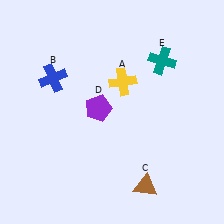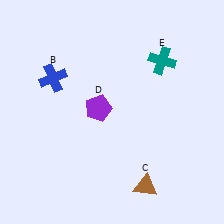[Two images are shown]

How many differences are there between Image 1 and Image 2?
There is 1 difference between the two images.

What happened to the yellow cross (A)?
The yellow cross (A) was removed in Image 2. It was in the top-right area of Image 1.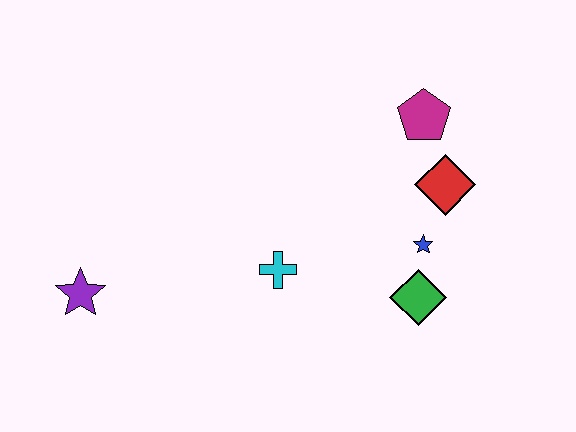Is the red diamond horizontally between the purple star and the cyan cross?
No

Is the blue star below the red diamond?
Yes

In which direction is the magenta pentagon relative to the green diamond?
The magenta pentagon is above the green diamond.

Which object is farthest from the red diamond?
The purple star is farthest from the red diamond.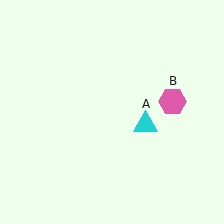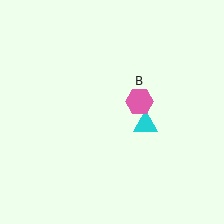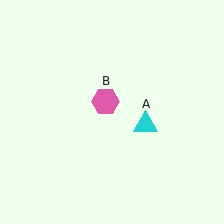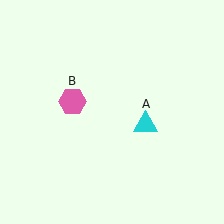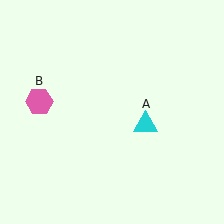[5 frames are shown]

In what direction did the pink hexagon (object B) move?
The pink hexagon (object B) moved left.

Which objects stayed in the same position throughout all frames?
Cyan triangle (object A) remained stationary.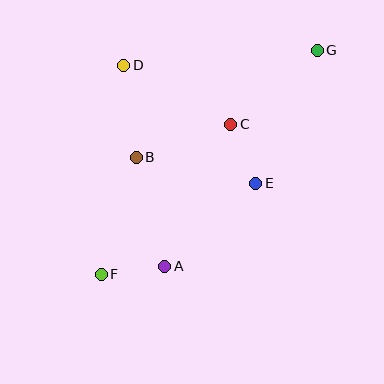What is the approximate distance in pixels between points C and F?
The distance between C and F is approximately 198 pixels.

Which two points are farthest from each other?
Points F and G are farthest from each other.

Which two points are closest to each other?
Points A and F are closest to each other.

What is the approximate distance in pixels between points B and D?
The distance between B and D is approximately 92 pixels.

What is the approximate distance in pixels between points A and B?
The distance between A and B is approximately 113 pixels.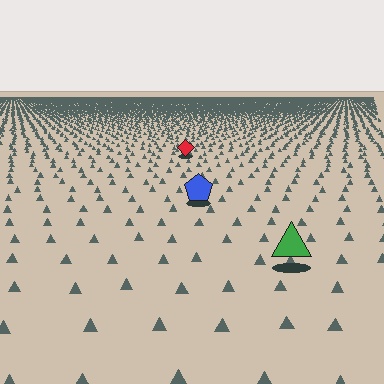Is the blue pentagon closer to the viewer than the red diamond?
Yes. The blue pentagon is closer — you can tell from the texture gradient: the ground texture is coarser near it.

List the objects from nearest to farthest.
From nearest to farthest: the green triangle, the blue pentagon, the red diamond.